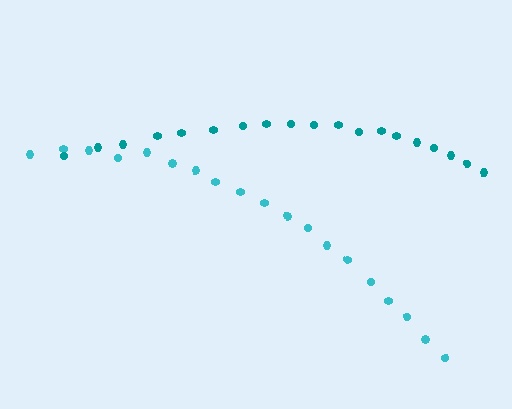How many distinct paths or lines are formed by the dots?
There are 2 distinct paths.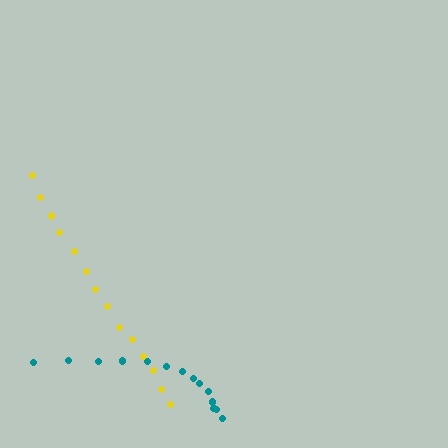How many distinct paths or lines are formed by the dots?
There are 2 distinct paths.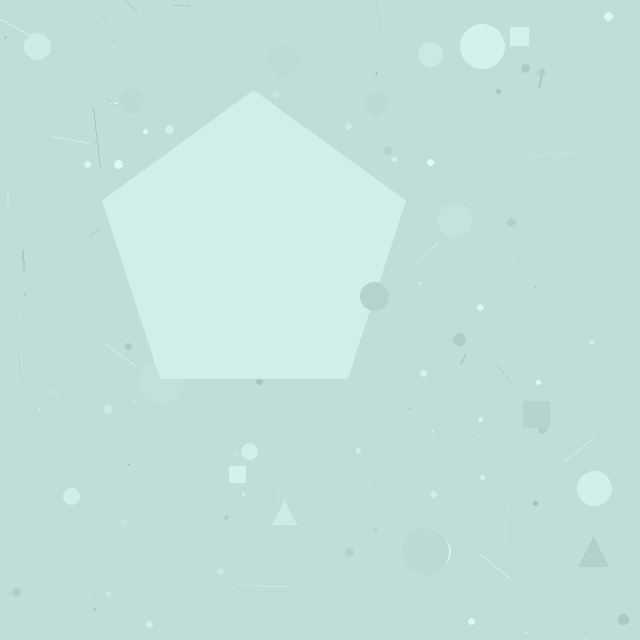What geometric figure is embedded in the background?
A pentagon is embedded in the background.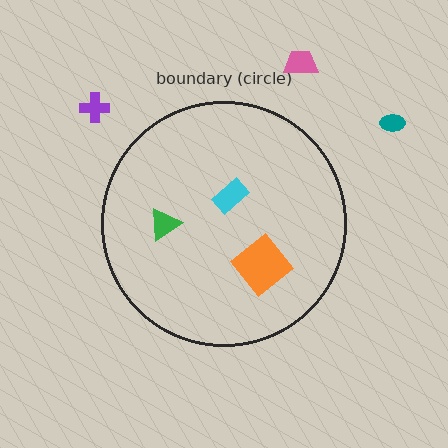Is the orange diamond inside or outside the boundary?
Inside.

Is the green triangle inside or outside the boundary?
Inside.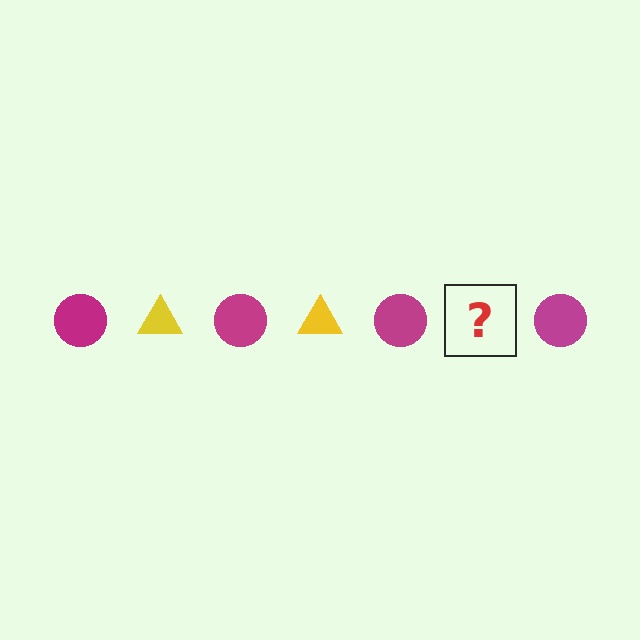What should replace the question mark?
The question mark should be replaced with a yellow triangle.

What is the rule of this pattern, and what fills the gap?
The rule is that the pattern alternates between magenta circle and yellow triangle. The gap should be filled with a yellow triangle.